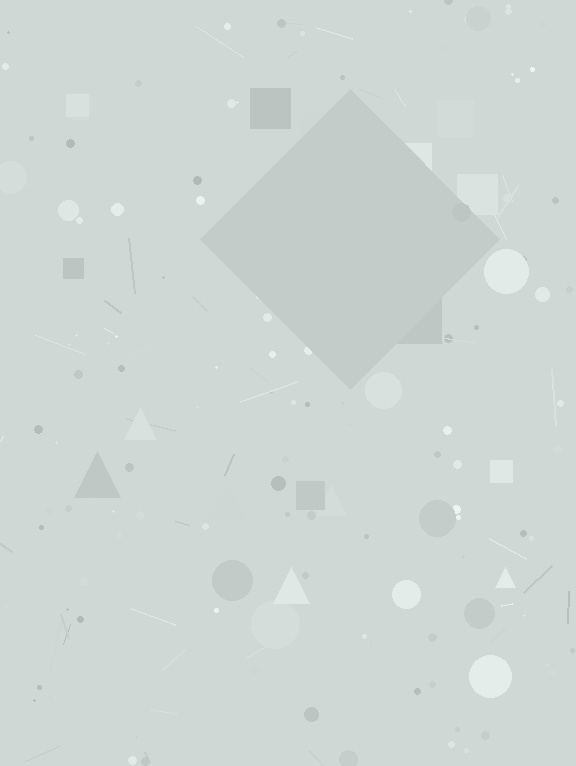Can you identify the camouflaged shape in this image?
The camouflaged shape is a diamond.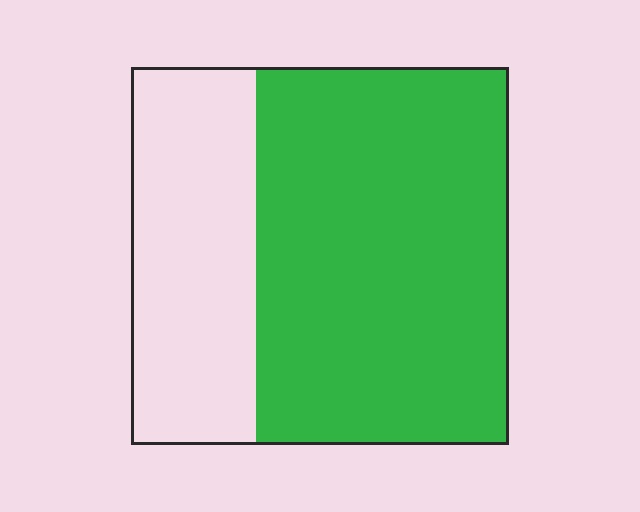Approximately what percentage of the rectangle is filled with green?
Approximately 65%.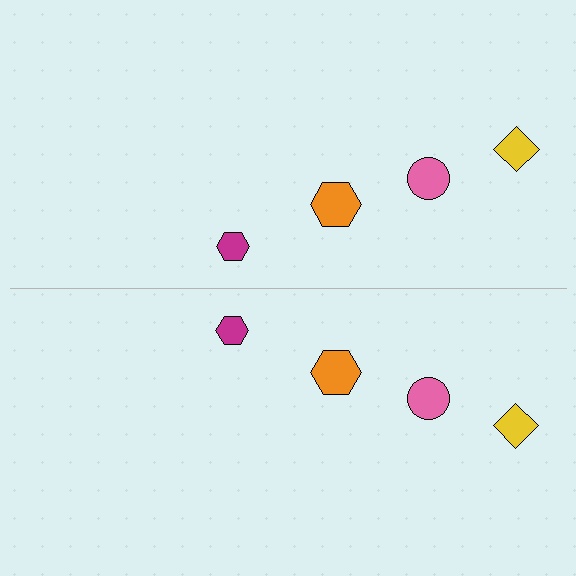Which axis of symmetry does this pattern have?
The pattern has a horizontal axis of symmetry running through the center of the image.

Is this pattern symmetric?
Yes, this pattern has bilateral (reflection) symmetry.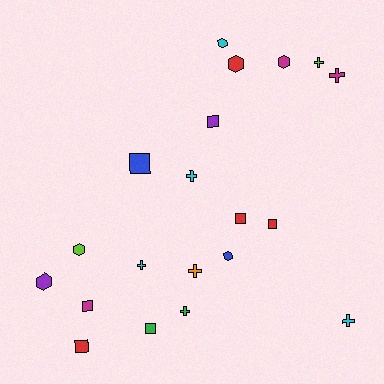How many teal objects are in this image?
There are no teal objects.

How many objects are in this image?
There are 20 objects.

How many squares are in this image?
There are 7 squares.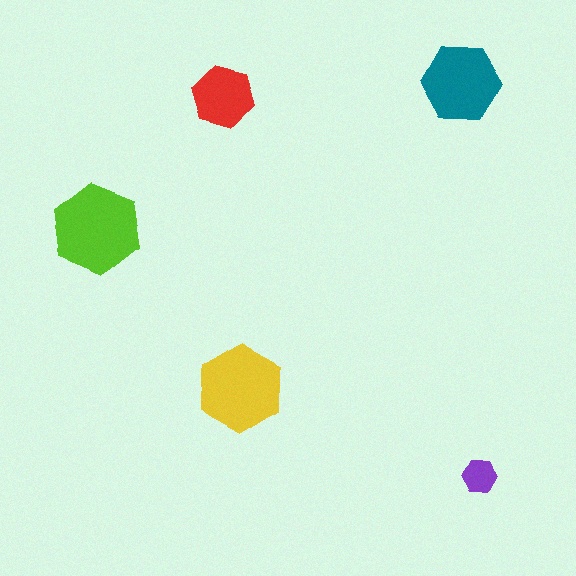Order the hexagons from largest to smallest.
the lime one, the yellow one, the teal one, the red one, the purple one.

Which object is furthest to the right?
The purple hexagon is rightmost.